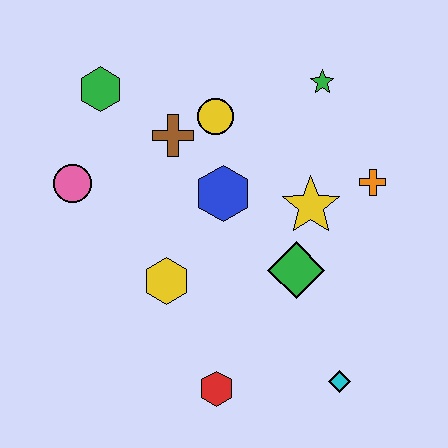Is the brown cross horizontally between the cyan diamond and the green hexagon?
Yes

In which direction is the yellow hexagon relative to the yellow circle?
The yellow hexagon is below the yellow circle.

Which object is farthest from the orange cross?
The pink circle is farthest from the orange cross.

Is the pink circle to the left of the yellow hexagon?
Yes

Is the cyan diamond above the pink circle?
No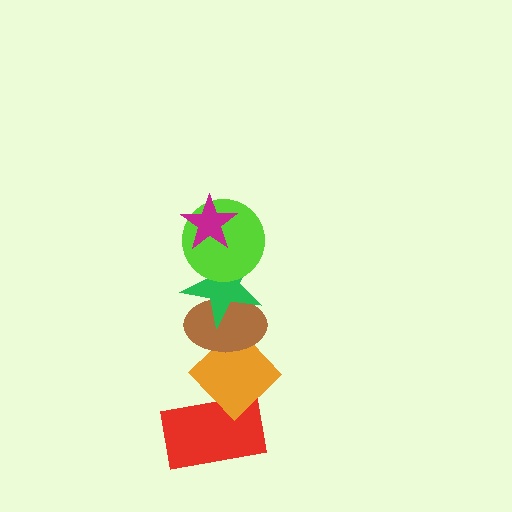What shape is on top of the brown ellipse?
The green star is on top of the brown ellipse.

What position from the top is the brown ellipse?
The brown ellipse is 4th from the top.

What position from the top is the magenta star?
The magenta star is 1st from the top.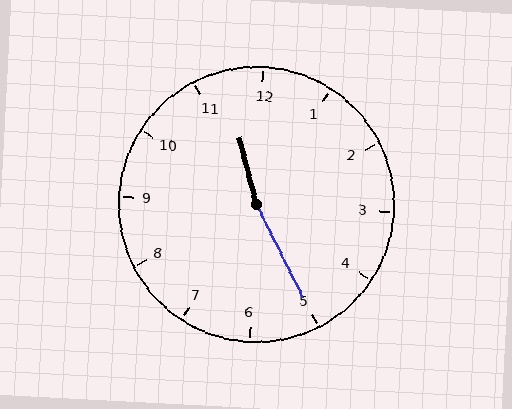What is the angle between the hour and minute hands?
Approximately 168 degrees.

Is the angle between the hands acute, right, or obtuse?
It is obtuse.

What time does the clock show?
11:25.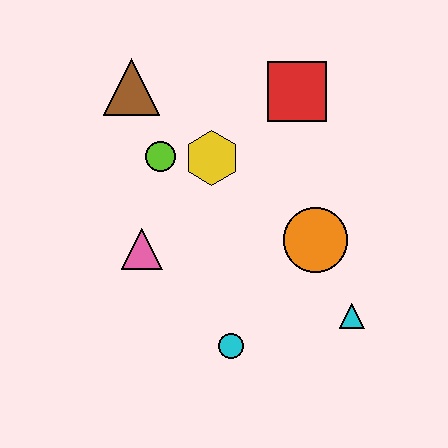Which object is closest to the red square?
The yellow hexagon is closest to the red square.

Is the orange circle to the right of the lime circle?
Yes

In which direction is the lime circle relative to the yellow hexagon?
The lime circle is to the left of the yellow hexagon.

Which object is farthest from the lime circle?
The cyan triangle is farthest from the lime circle.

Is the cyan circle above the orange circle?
No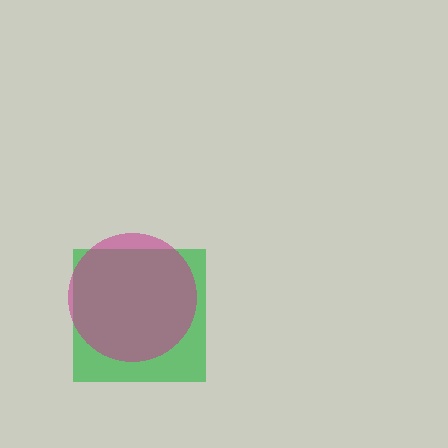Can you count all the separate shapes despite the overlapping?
Yes, there are 2 separate shapes.